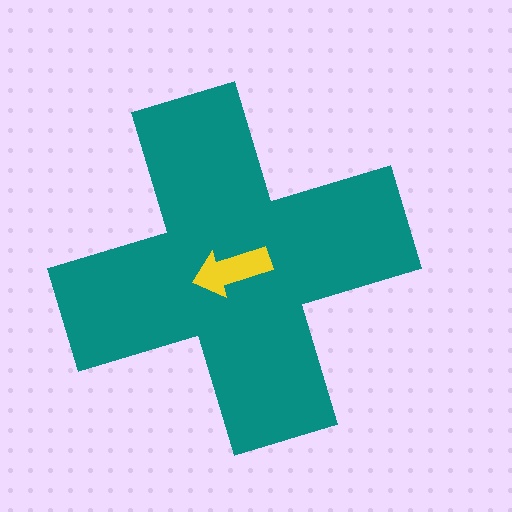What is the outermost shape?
The teal cross.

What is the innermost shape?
The yellow arrow.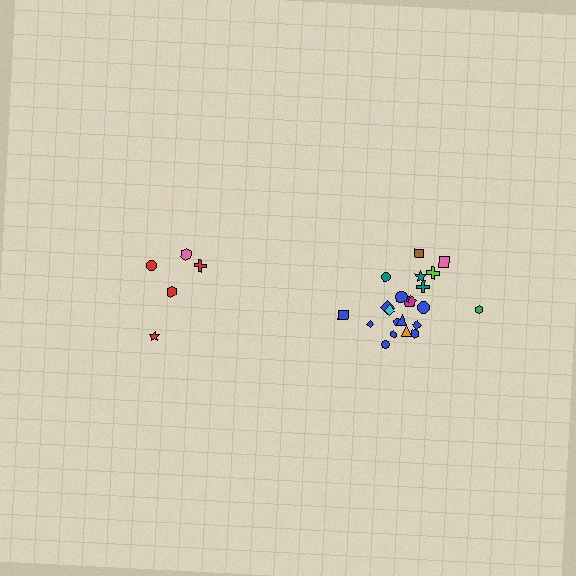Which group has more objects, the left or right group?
The right group.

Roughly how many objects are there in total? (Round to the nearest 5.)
Roughly 25 objects in total.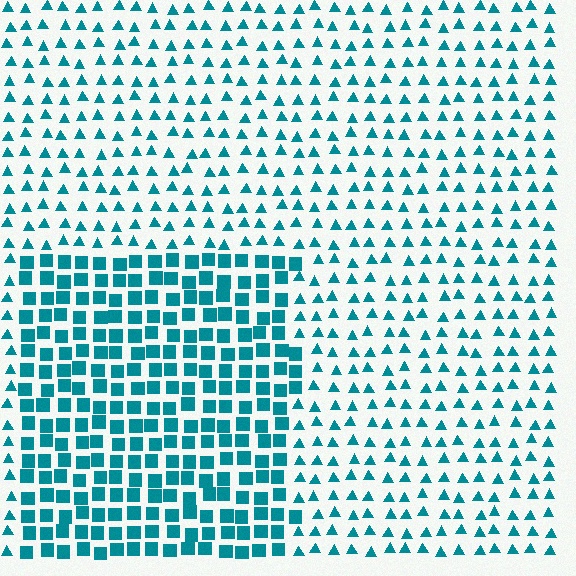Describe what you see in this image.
The image is filled with small teal elements arranged in a uniform grid. A rectangle-shaped region contains squares, while the surrounding area contains triangles. The boundary is defined purely by the change in element shape.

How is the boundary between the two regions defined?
The boundary is defined by a change in element shape: squares inside vs. triangles outside. All elements share the same color and spacing.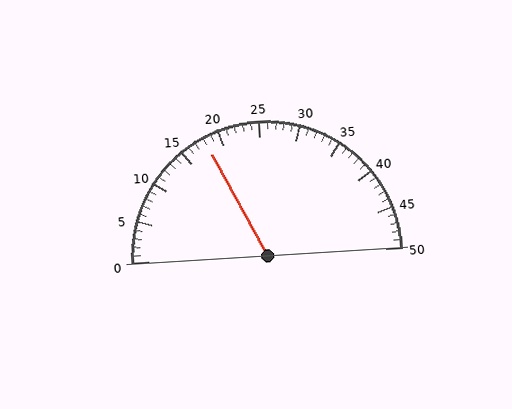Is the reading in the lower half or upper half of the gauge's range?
The reading is in the lower half of the range (0 to 50).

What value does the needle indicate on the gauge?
The needle indicates approximately 18.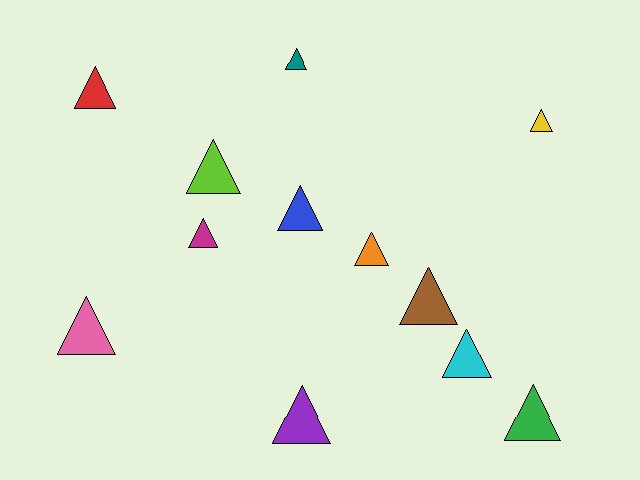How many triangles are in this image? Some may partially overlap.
There are 12 triangles.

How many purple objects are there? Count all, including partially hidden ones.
There is 1 purple object.